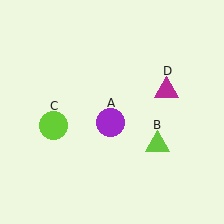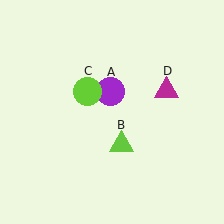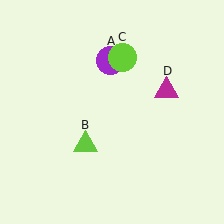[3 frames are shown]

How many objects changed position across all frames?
3 objects changed position: purple circle (object A), lime triangle (object B), lime circle (object C).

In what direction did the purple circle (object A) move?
The purple circle (object A) moved up.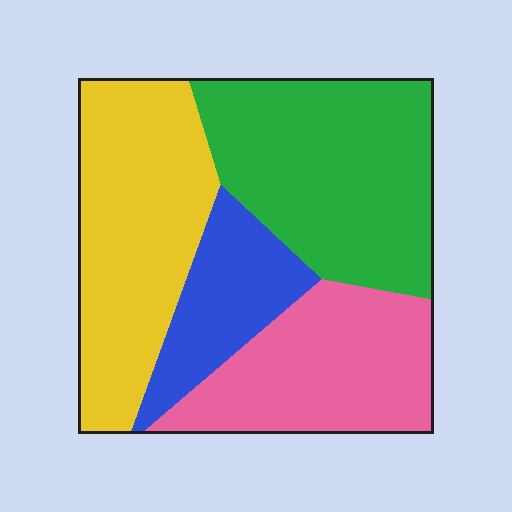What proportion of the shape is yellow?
Yellow covers 30% of the shape.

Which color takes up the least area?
Blue, at roughly 15%.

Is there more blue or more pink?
Pink.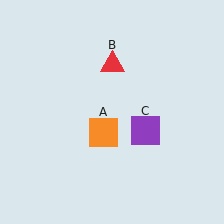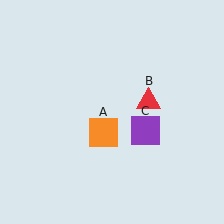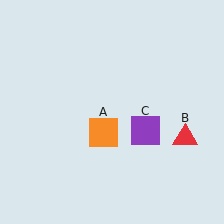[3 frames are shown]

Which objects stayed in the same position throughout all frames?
Orange square (object A) and purple square (object C) remained stationary.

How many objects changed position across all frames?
1 object changed position: red triangle (object B).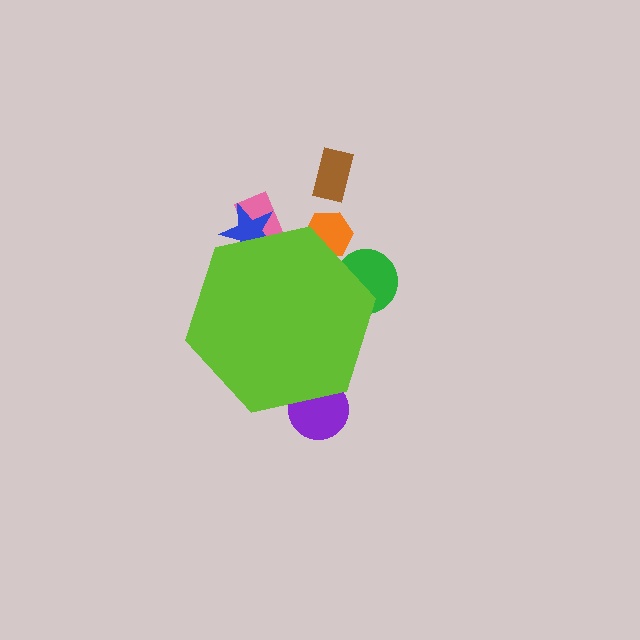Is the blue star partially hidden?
Yes, the blue star is partially hidden behind the lime hexagon.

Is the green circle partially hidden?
Yes, the green circle is partially hidden behind the lime hexagon.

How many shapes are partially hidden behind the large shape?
5 shapes are partially hidden.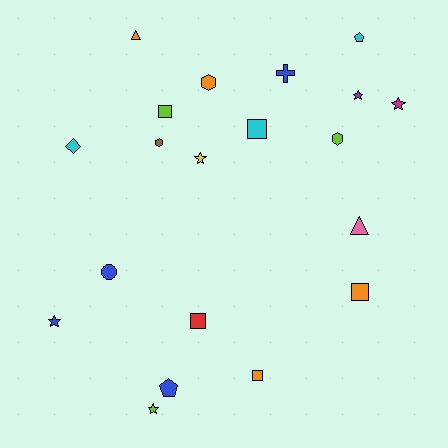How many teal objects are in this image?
There are no teal objects.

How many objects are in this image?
There are 20 objects.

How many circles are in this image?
There is 1 circle.